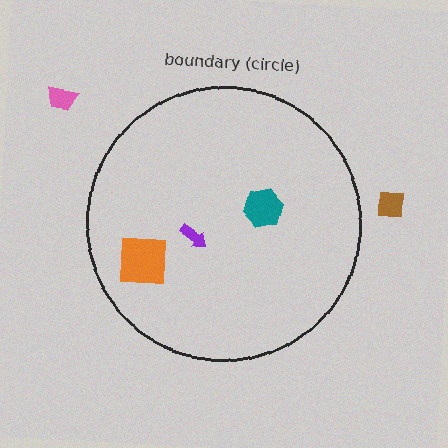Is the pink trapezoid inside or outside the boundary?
Outside.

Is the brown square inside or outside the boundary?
Outside.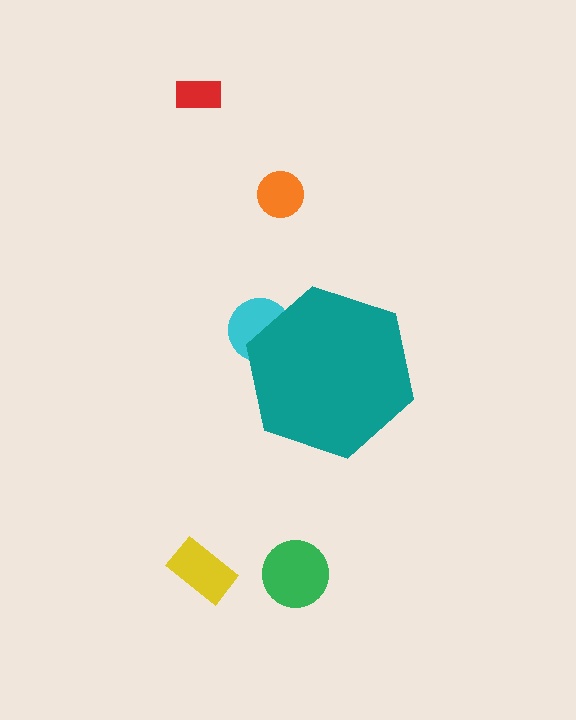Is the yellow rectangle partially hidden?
No, the yellow rectangle is fully visible.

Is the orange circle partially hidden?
No, the orange circle is fully visible.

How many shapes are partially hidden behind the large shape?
1 shape is partially hidden.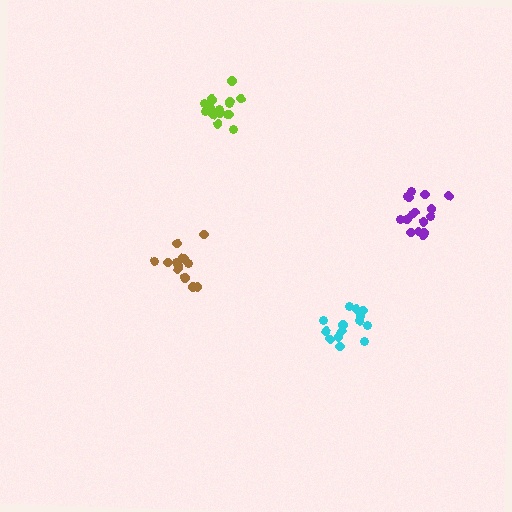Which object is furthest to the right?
The purple cluster is rightmost.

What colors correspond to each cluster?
The clusters are colored: brown, cyan, purple, lime.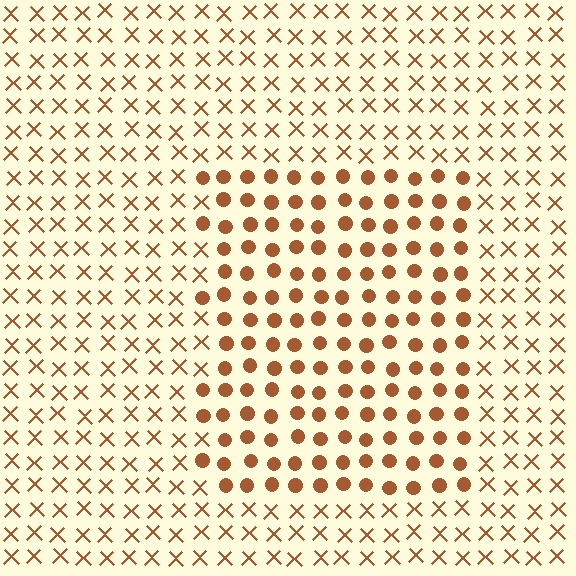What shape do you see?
I see a rectangle.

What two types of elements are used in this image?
The image uses circles inside the rectangle region and X marks outside it.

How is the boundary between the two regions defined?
The boundary is defined by a change in element shape: circles inside vs. X marks outside. All elements share the same color and spacing.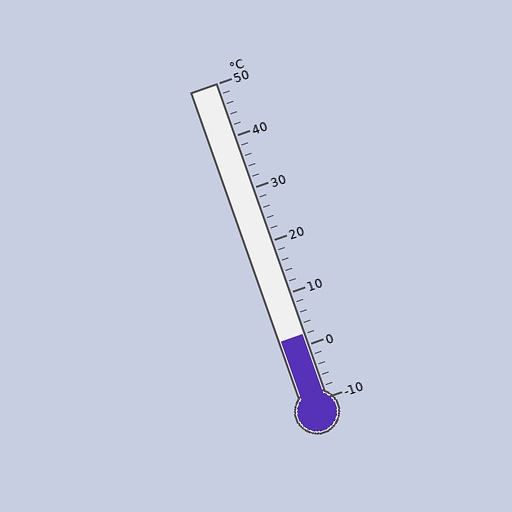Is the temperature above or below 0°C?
The temperature is above 0°C.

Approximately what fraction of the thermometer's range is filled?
The thermometer is filled to approximately 20% of its range.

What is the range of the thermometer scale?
The thermometer scale ranges from -10°C to 50°C.